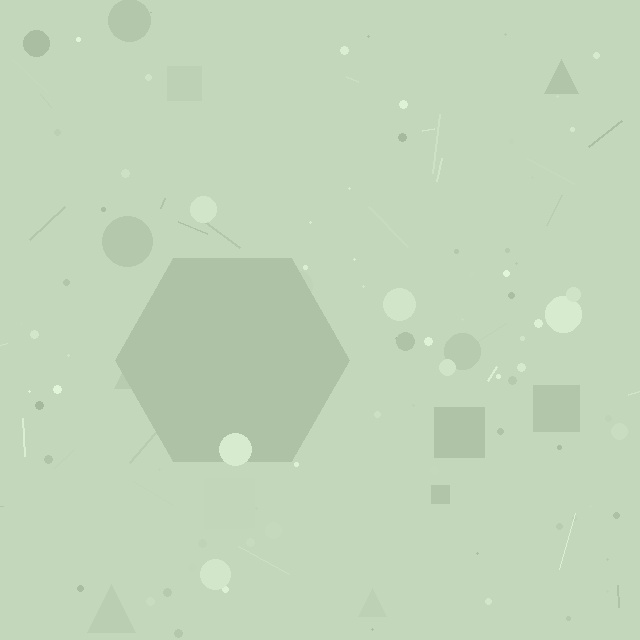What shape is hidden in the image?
A hexagon is hidden in the image.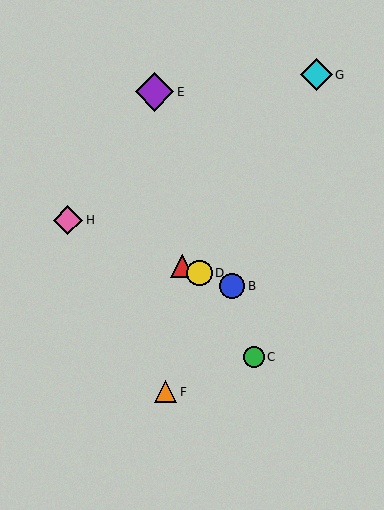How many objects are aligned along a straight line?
4 objects (A, B, D, H) are aligned along a straight line.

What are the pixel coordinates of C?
Object C is at (254, 357).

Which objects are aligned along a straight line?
Objects A, B, D, H are aligned along a straight line.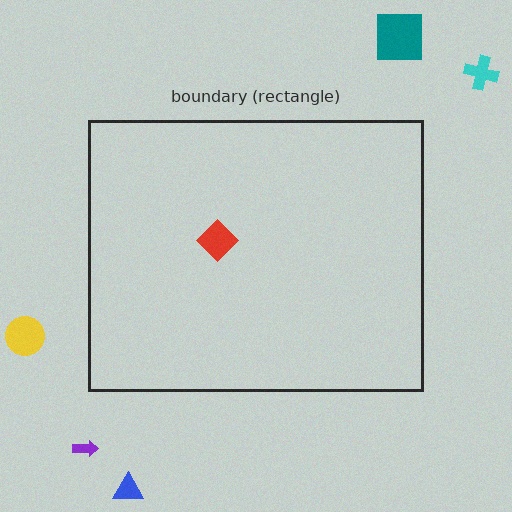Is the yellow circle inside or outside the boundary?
Outside.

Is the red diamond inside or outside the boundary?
Inside.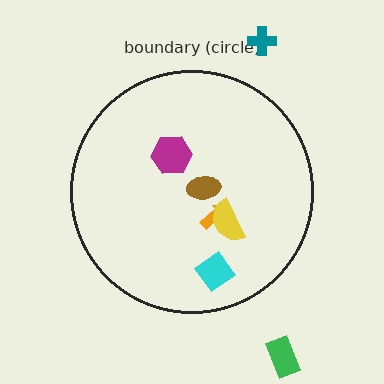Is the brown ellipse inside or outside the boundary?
Inside.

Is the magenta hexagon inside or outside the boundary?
Inside.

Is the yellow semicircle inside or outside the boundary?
Inside.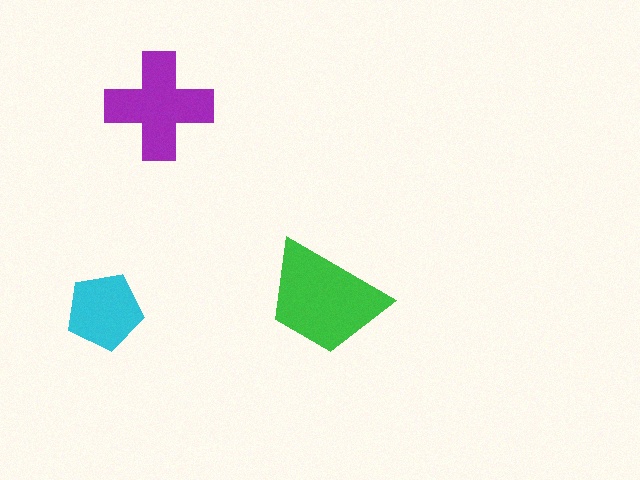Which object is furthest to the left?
The cyan pentagon is leftmost.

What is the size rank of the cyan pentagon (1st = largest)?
3rd.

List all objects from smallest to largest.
The cyan pentagon, the purple cross, the green trapezoid.